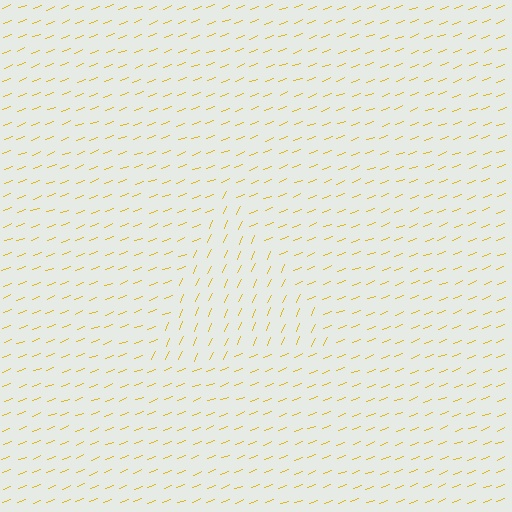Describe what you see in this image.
The image is filled with small yellow line segments. A triangle region in the image has lines oriented differently from the surrounding lines, creating a visible texture boundary.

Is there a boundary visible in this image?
Yes, there is a texture boundary formed by a change in line orientation.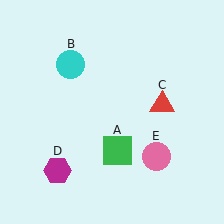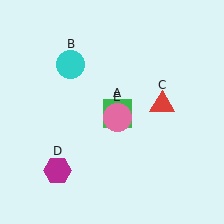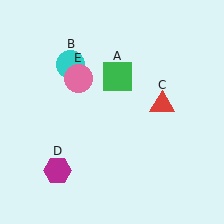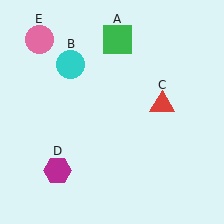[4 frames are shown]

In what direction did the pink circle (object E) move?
The pink circle (object E) moved up and to the left.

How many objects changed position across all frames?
2 objects changed position: green square (object A), pink circle (object E).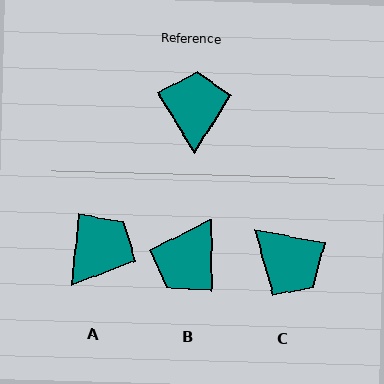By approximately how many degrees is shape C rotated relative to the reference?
Approximately 132 degrees clockwise.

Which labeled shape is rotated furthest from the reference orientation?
B, about 148 degrees away.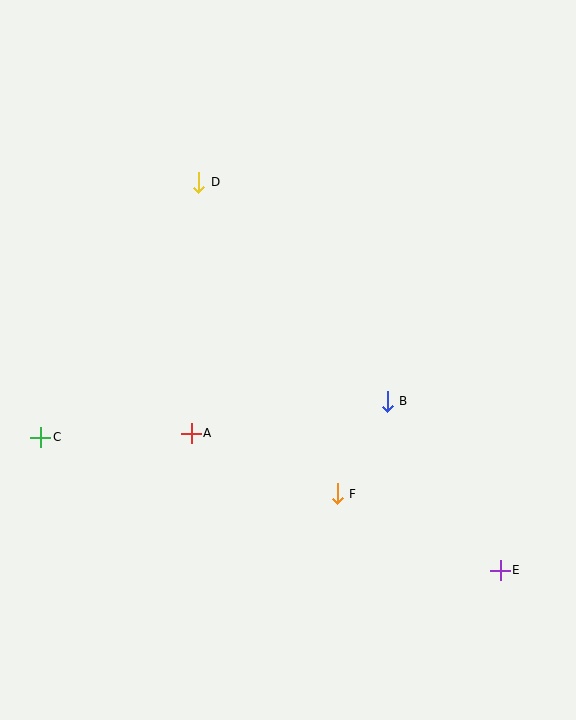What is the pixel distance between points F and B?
The distance between F and B is 105 pixels.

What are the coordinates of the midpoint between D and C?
The midpoint between D and C is at (120, 310).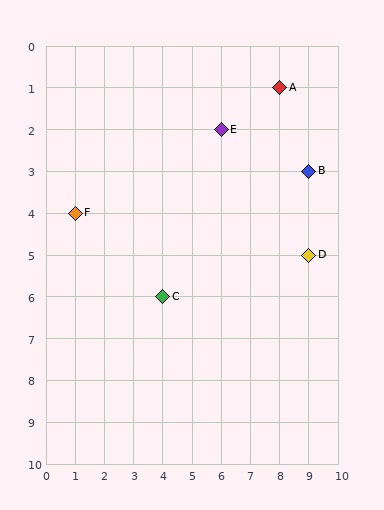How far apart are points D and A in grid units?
Points D and A are 1 column and 4 rows apart (about 4.1 grid units diagonally).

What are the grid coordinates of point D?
Point D is at grid coordinates (9, 5).